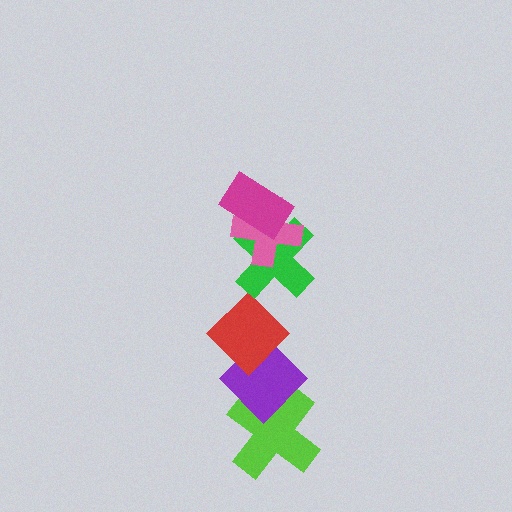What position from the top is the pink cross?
The pink cross is 2nd from the top.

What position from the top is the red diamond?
The red diamond is 4th from the top.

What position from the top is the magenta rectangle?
The magenta rectangle is 1st from the top.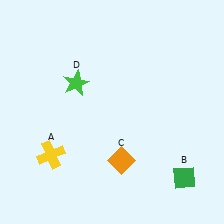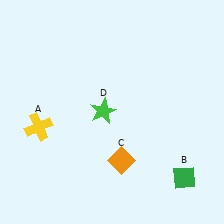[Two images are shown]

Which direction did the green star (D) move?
The green star (D) moved down.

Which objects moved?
The objects that moved are: the yellow cross (A), the green star (D).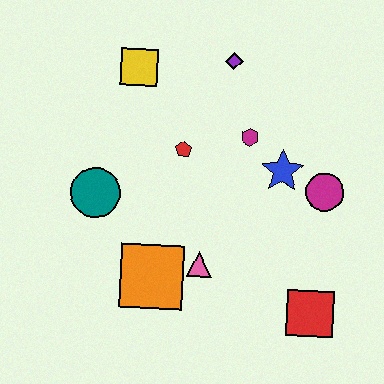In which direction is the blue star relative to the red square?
The blue star is above the red square.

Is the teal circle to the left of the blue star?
Yes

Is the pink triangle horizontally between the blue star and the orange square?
Yes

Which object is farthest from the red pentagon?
The red square is farthest from the red pentagon.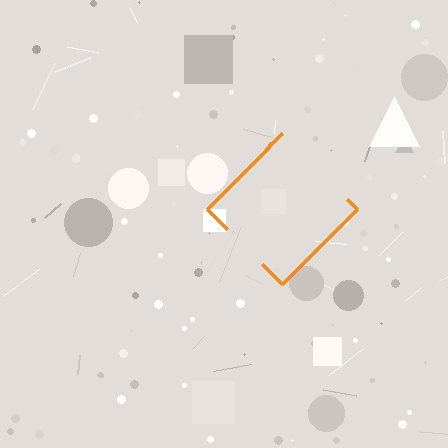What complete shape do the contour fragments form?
The contour fragments form a diamond.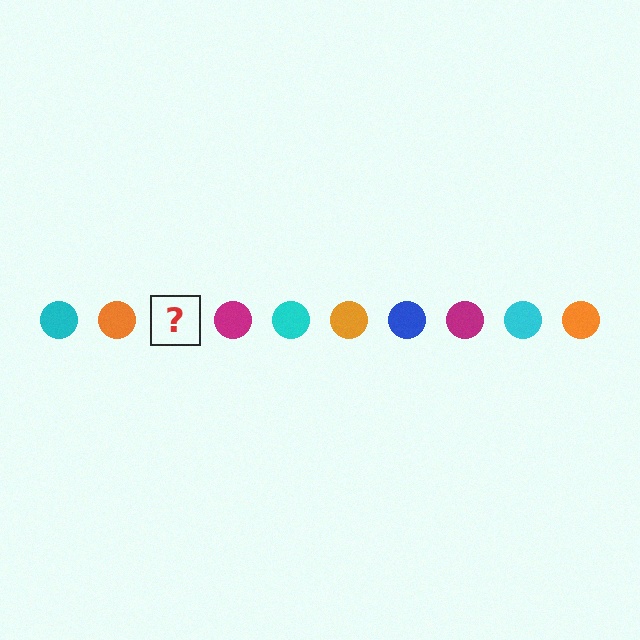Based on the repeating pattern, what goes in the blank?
The blank should be a blue circle.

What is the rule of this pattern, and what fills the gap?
The rule is that the pattern cycles through cyan, orange, blue, magenta circles. The gap should be filled with a blue circle.